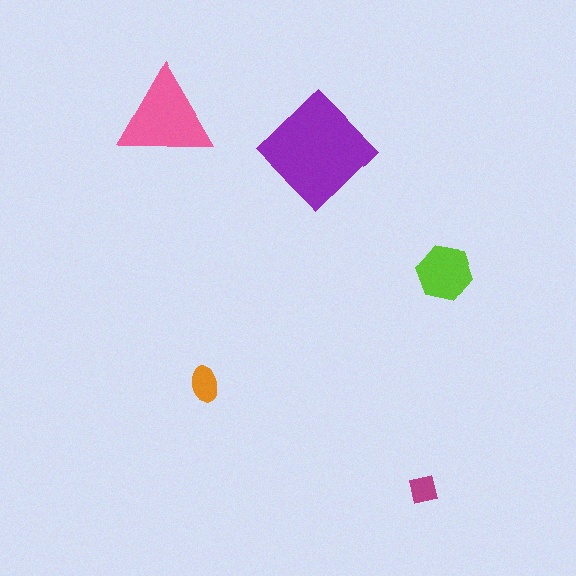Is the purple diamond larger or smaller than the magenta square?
Larger.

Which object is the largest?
The purple diamond.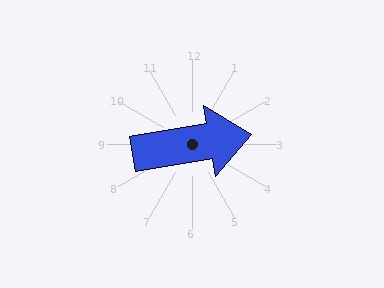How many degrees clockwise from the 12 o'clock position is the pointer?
Approximately 81 degrees.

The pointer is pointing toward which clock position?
Roughly 3 o'clock.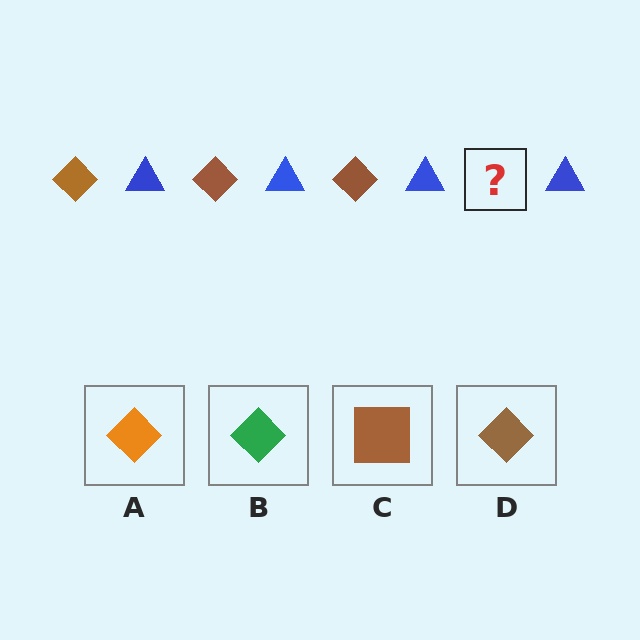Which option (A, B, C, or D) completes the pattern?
D.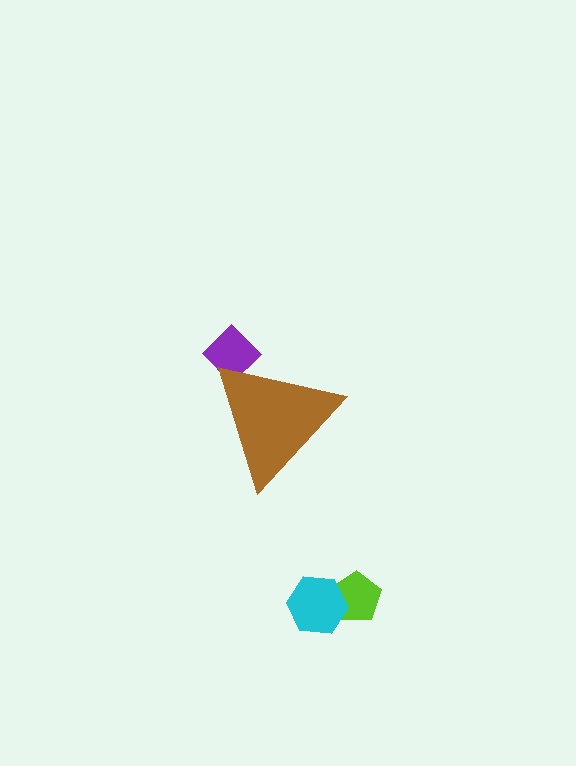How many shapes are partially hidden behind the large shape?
1 shape is partially hidden.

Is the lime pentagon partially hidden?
No, the lime pentagon is fully visible.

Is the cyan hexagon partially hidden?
No, the cyan hexagon is fully visible.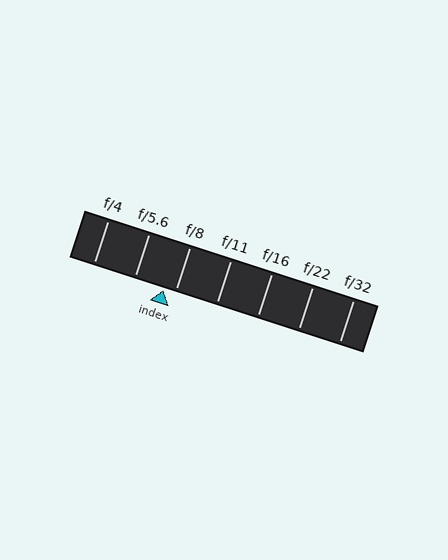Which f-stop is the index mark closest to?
The index mark is closest to f/8.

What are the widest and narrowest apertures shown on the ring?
The widest aperture shown is f/4 and the narrowest is f/32.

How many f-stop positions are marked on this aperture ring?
There are 7 f-stop positions marked.